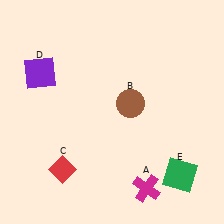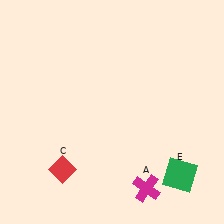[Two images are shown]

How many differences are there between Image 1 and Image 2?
There are 2 differences between the two images.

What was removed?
The brown circle (B), the purple square (D) were removed in Image 2.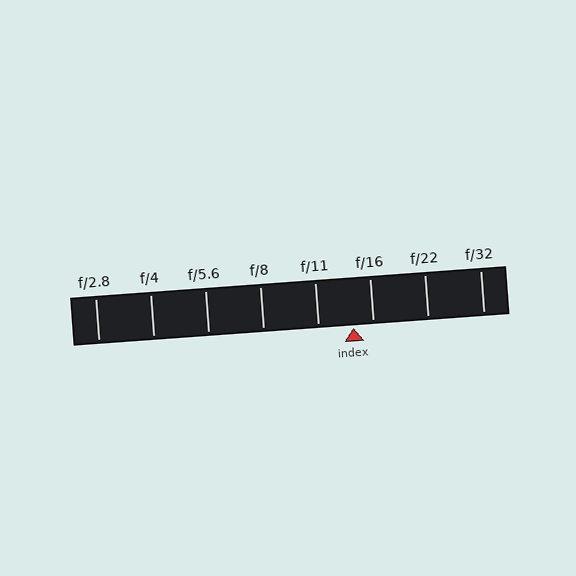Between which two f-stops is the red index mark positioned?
The index mark is between f/11 and f/16.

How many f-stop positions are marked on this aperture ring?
There are 8 f-stop positions marked.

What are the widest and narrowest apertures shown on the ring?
The widest aperture shown is f/2.8 and the narrowest is f/32.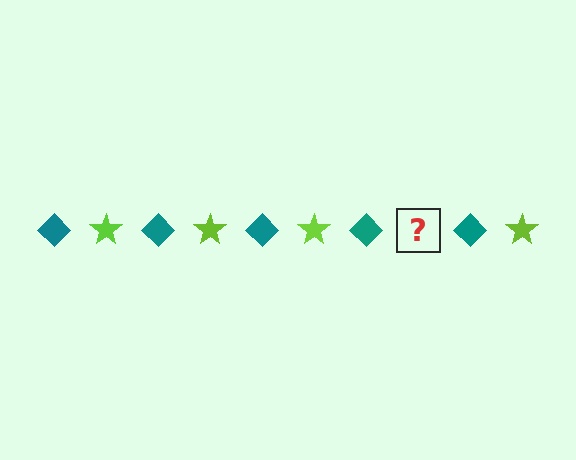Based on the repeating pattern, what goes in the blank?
The blank should be a lime star.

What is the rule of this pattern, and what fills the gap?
The rule is that the pattern alternates between teal diamond and lime star. The gap should be filled with a lime star.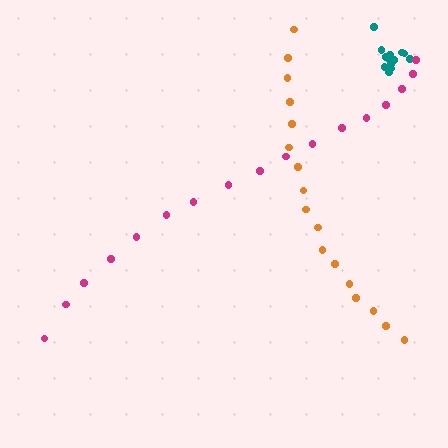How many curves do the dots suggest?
There are 3 distinct paths.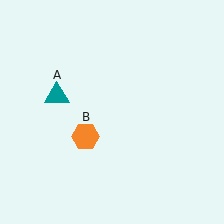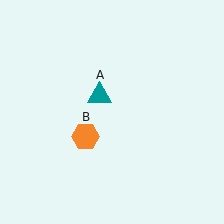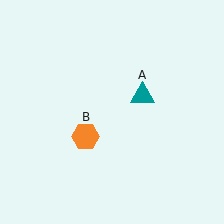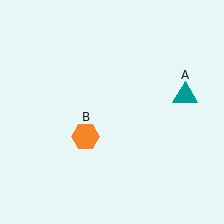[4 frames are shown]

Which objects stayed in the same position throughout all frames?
Orange hexagon (object B) remained stationary.